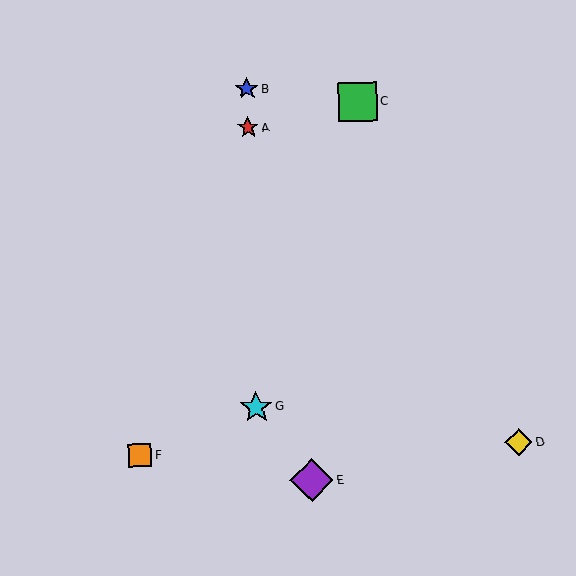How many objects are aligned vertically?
3 objects (A, B, G) are aligned vertically.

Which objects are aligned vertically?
Objects A, B, G are aligned vertically.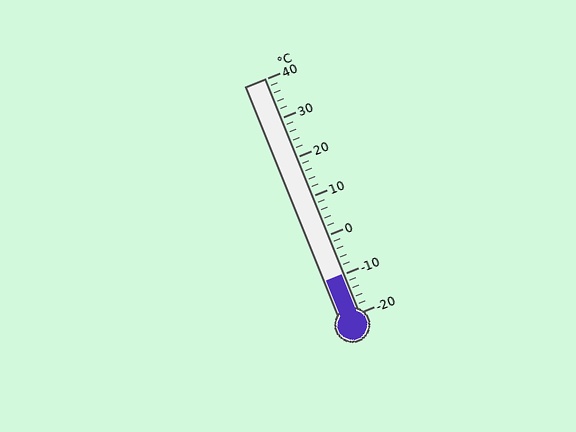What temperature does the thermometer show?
The thermometer shows approximately -10°C.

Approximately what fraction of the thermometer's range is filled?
The thermometer is filled to approximately 15% of its range.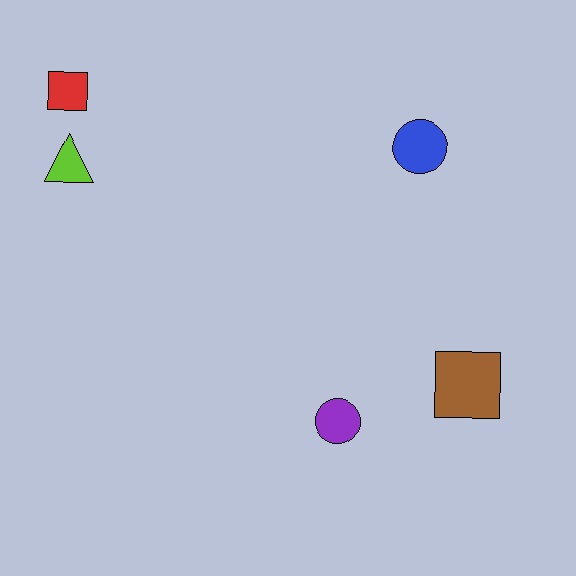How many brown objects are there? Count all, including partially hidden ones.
There is 1 brown object.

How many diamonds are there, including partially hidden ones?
There are no diamonds.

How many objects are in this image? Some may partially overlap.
There are 5 objects.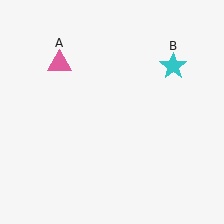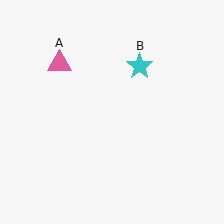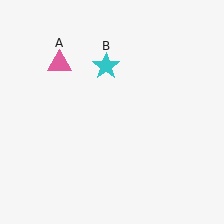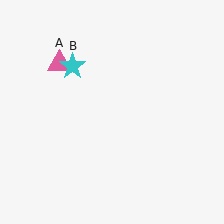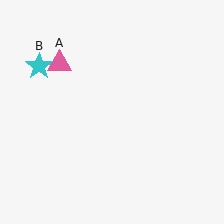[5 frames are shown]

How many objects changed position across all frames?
1 object changed position: cyan star (object B).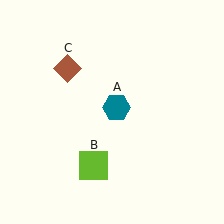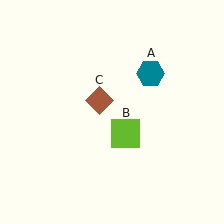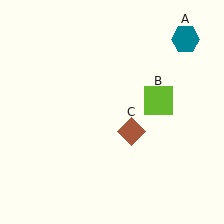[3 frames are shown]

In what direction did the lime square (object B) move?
The lime square (object B) moved up and to the right.